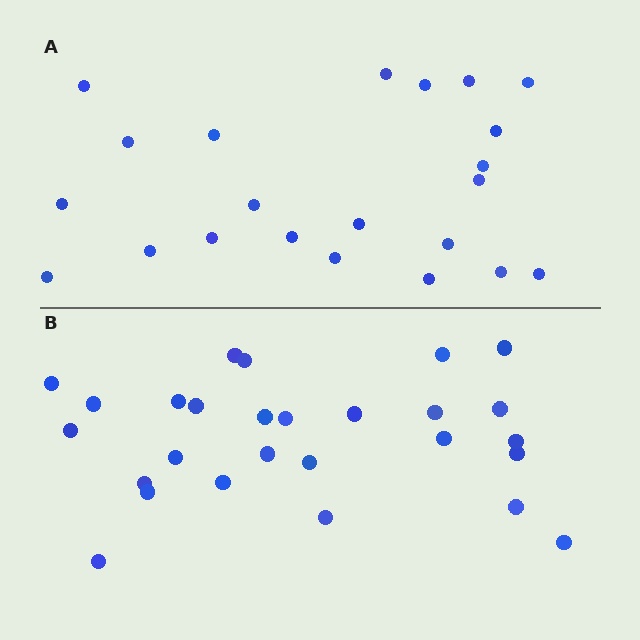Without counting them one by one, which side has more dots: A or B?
Region B (the bottom region) has more dots.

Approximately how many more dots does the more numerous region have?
Region B has about 5 more dots than region A.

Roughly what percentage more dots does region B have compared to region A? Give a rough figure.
About 25% more.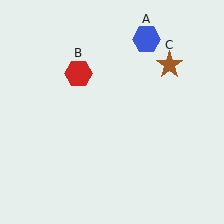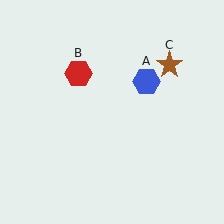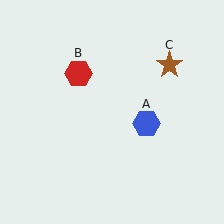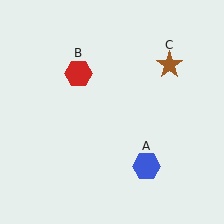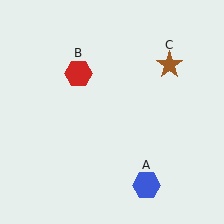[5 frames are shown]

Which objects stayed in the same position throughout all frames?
Red hexagon (object B) and brown star (object C) remained stationary.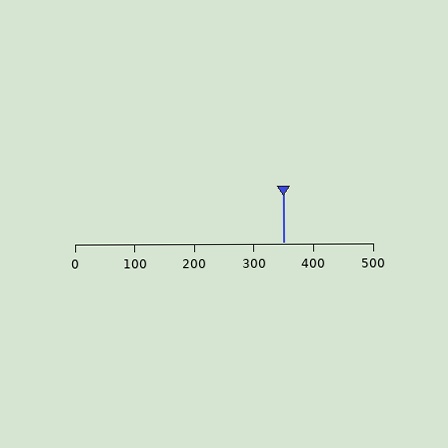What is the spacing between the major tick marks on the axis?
The major ticks are spaced 100 apart.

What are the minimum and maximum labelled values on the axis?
The axis runs from 0 to 500.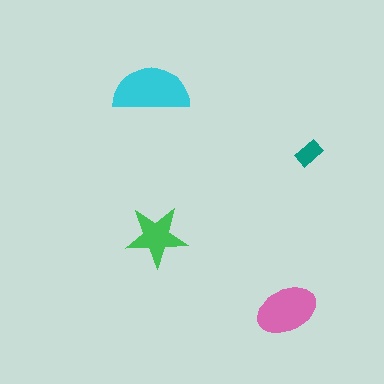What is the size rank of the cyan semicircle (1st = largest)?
1st.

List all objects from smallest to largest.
The teal rectangle, the green star, the pink ellipse, the cyan semicircle.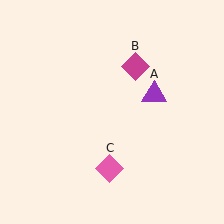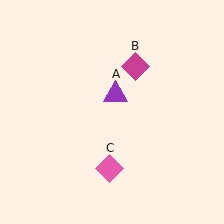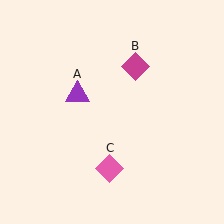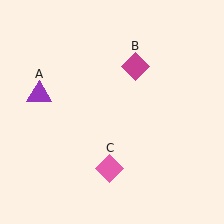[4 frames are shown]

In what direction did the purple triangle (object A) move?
The purple triangle (object A) moved left.